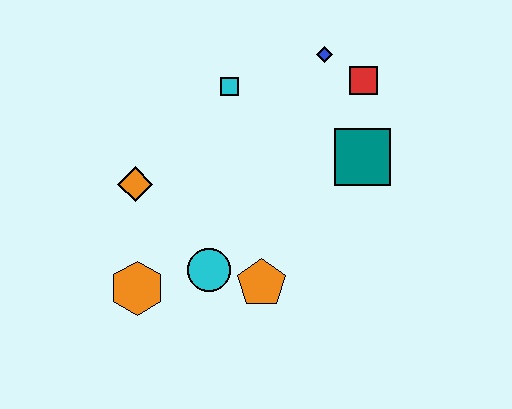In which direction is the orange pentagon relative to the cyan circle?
The orange pentagon is to the right of the cyan circle.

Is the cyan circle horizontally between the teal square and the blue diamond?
No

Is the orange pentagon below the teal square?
Yes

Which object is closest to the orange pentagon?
The cyan circle is closest to the orange pentagon.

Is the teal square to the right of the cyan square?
Yes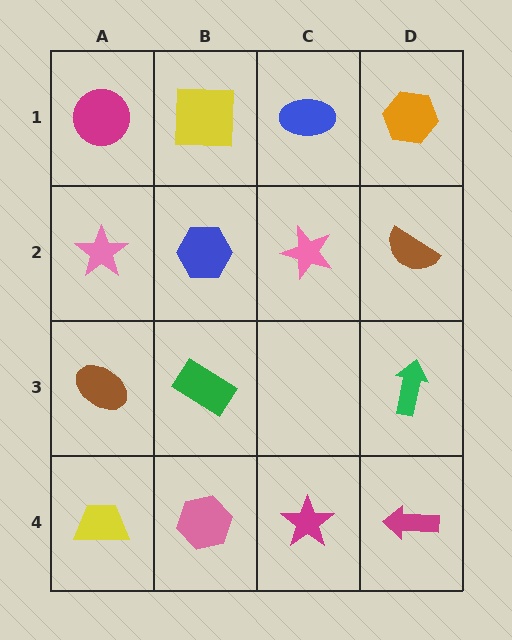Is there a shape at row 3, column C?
No, that cell is empty.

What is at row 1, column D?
An orange hexagon.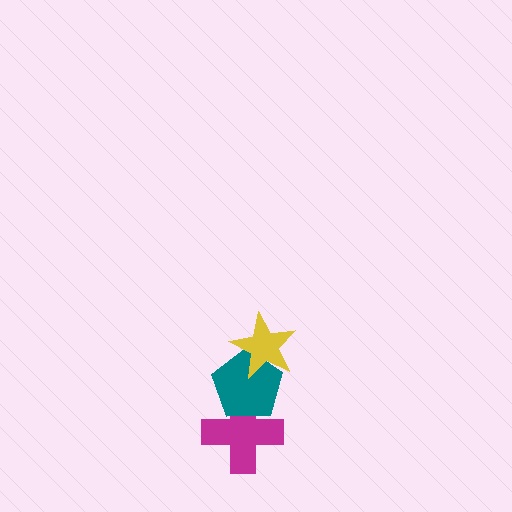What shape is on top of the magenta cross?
The teal pentagon is on top of the magenta cross.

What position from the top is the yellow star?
The yellow star is 1st from the top.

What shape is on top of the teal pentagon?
The yellow star is on top of the teal pentagon.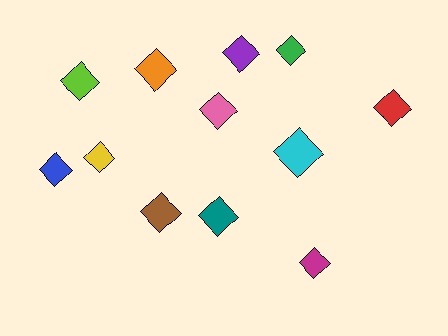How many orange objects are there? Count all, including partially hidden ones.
There is 1 orange object.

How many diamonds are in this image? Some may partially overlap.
There are 12 diamonds.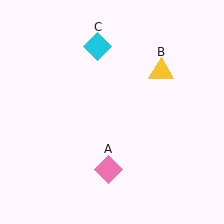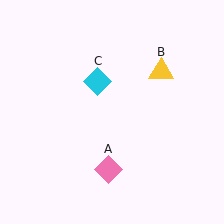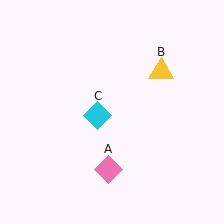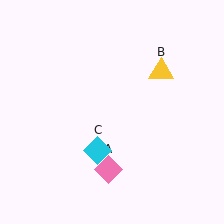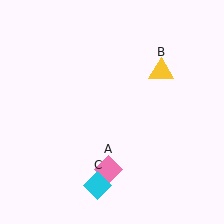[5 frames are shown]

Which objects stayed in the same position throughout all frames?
Pink diamond (object A) and yellow triangle (object B) remained stationary.